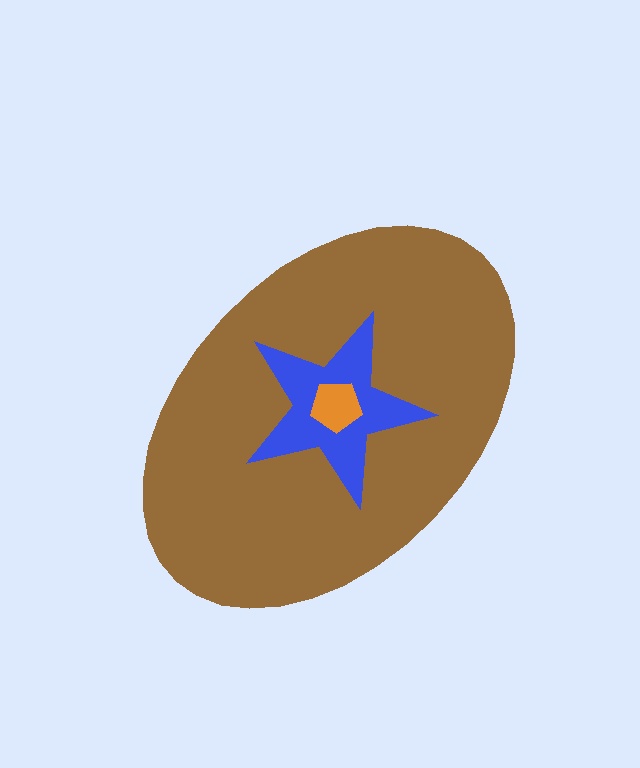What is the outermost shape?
The brown ellipse.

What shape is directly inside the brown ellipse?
The blue star.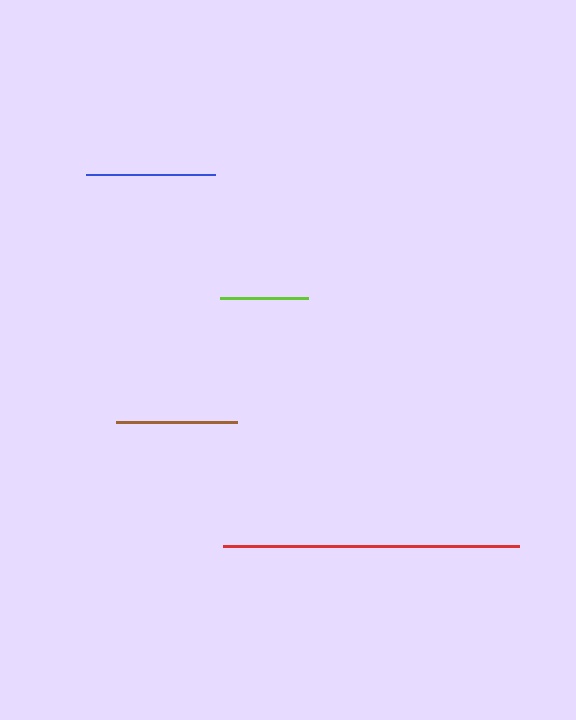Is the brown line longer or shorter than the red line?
The red line is longer than the brown line.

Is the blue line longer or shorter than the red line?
The red line is longer than the blue line.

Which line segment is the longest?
The red line is the longest at approximately 296 pixels.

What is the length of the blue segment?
The blue segment is approximately 129 pixels long.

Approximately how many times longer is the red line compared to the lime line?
The red line is approximately 3.4 times the length of the lime line.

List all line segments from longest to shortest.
From longest to shortest: red, blue, brown, lime.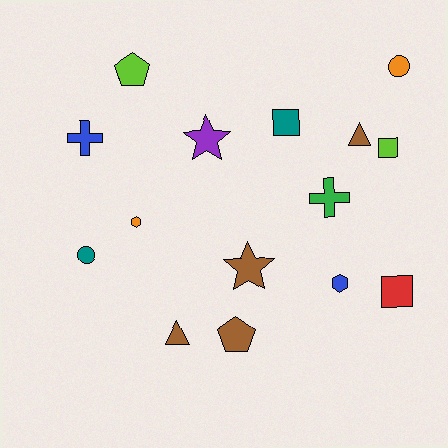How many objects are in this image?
There are 15 objects.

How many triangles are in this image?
There are 2 triangles.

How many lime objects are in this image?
There are 2 lime objects.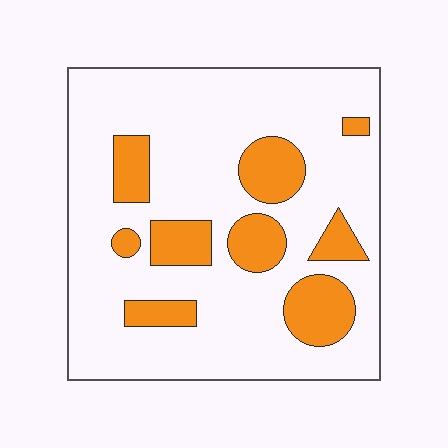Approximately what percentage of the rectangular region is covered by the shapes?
Approximately 20%.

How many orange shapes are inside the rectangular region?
9.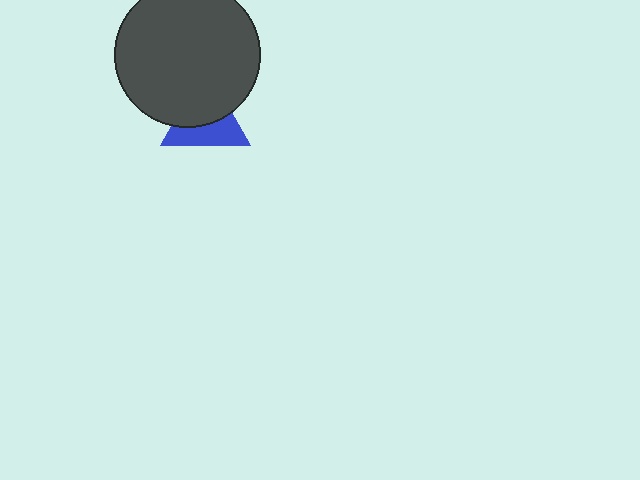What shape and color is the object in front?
The object in front is a dark gray circle.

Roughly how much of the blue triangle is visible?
About half of it is visible (roughly 47%).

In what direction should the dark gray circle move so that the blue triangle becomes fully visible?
The dark gray circle should move up. That is the shortest direction to clear the overlap and leave the blue triangle fully visible.